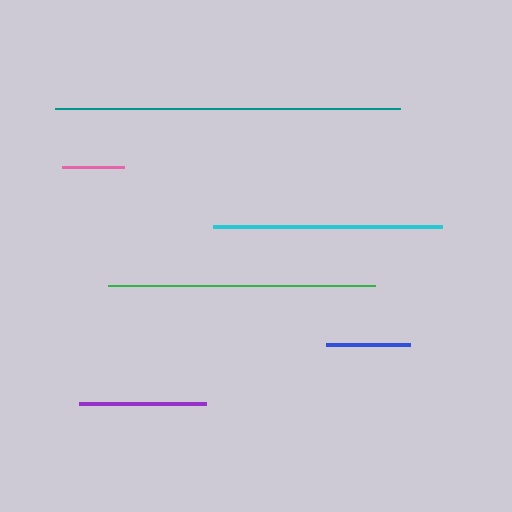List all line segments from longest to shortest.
From longest to shortest: teal, green, cyan, purple, blue, pink.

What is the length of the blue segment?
The blue segment is approximately 84 pixels long.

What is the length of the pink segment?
The pink segment is approximately 62 pixels long.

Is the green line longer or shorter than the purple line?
The green line is longer than the purple line.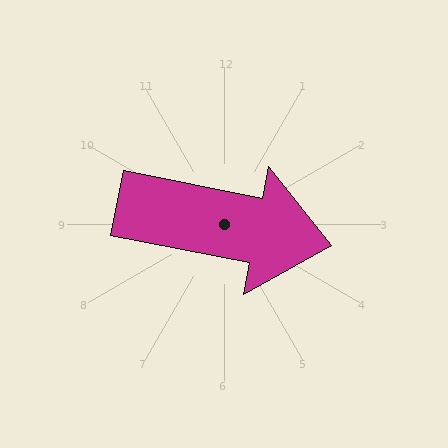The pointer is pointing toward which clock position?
Roughly 3 o'clock.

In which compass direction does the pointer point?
East.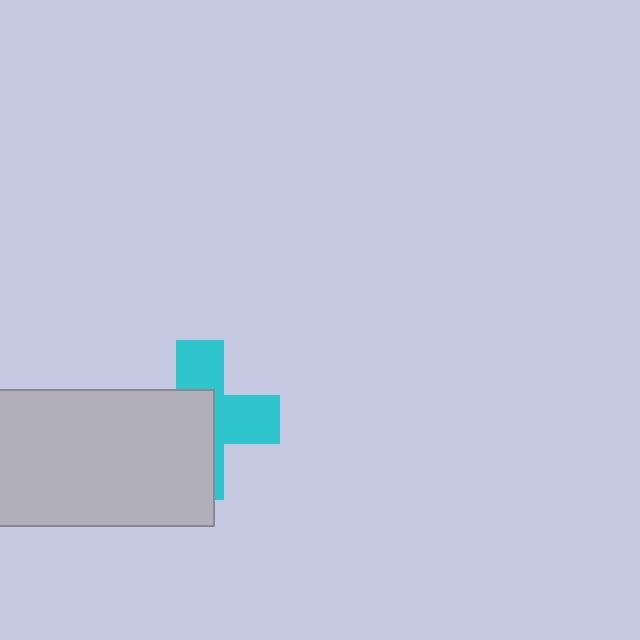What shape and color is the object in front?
The object in front is a light gray rectangle.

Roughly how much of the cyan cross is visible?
About half of it is visible (roughly 46%).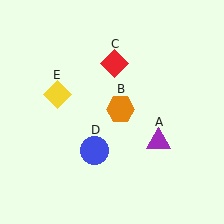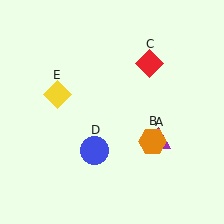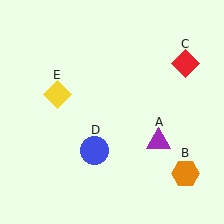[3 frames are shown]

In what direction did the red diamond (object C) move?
The red diamond (object C) moved right.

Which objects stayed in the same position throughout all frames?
Purple triangle (object A) and blue circle (object D) and yellow diamond (object E) remained stationary.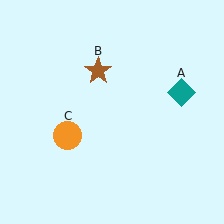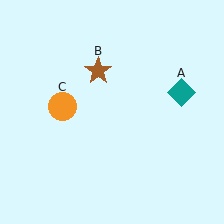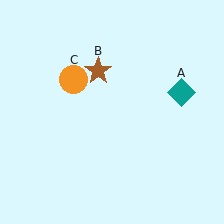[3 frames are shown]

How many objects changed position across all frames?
1 object changed position: orange circle (object C).